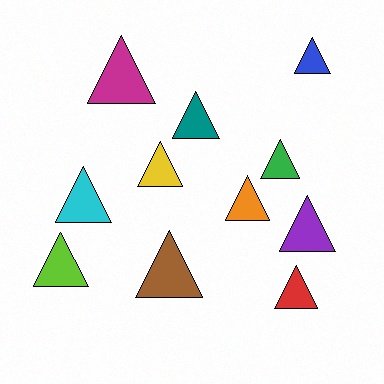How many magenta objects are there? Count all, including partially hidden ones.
There is 1 magenta object.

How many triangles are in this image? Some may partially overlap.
There are 11 triangles.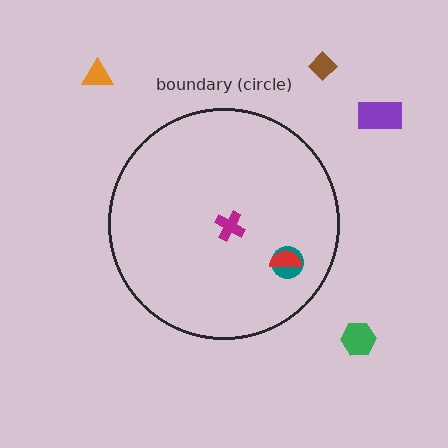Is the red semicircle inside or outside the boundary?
Inside.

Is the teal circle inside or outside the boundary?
Inside.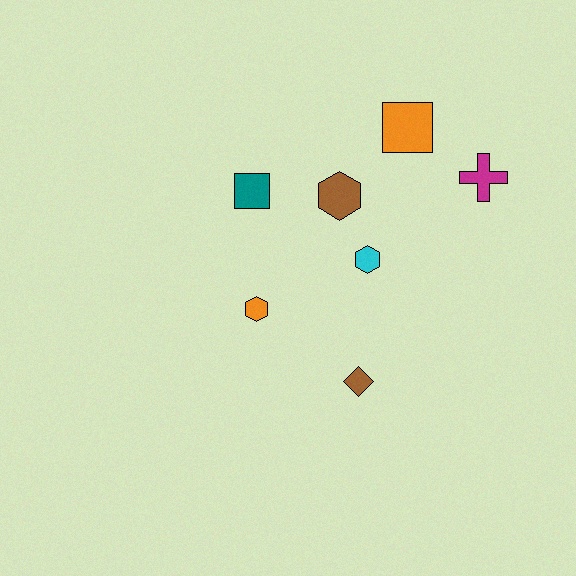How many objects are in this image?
There are 7 objects.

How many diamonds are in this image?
There is 1 diamond.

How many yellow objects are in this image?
There are no yellow objects.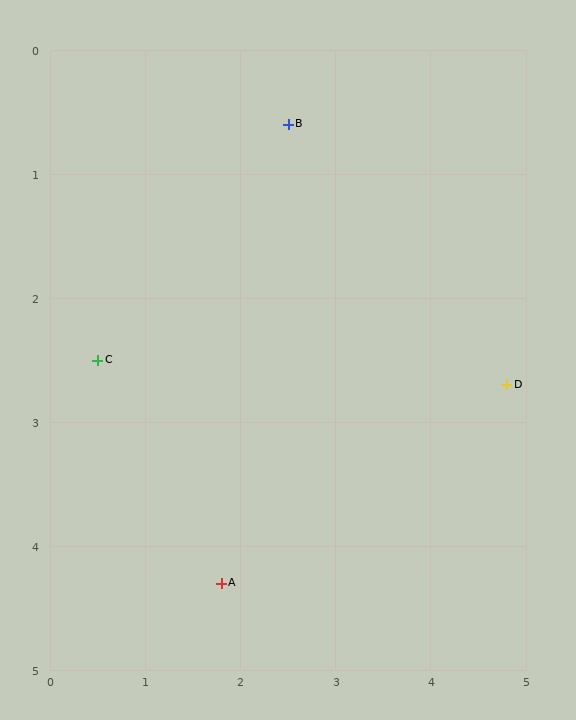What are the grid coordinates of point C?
Point C is at approximately (0.5, 2.5).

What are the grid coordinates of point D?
Point D is at approximately (4.8, 2.7).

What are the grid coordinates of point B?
Point B is at approximately (2.5, 0.6).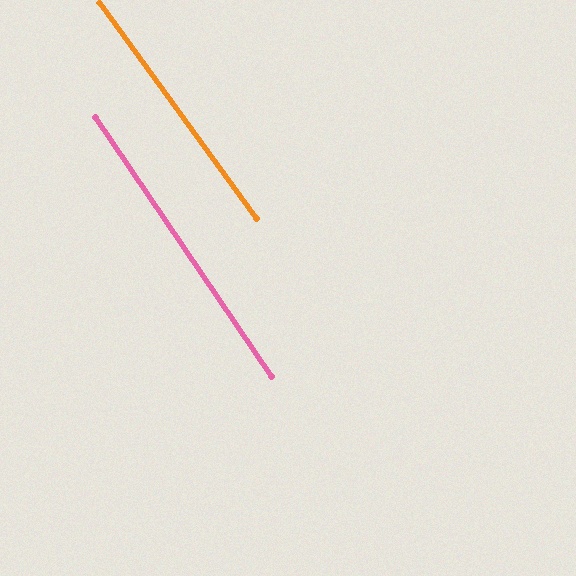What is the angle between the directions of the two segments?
Approximately 2 degrees.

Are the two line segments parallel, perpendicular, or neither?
Parallel — their directions differ by only 1.9°.